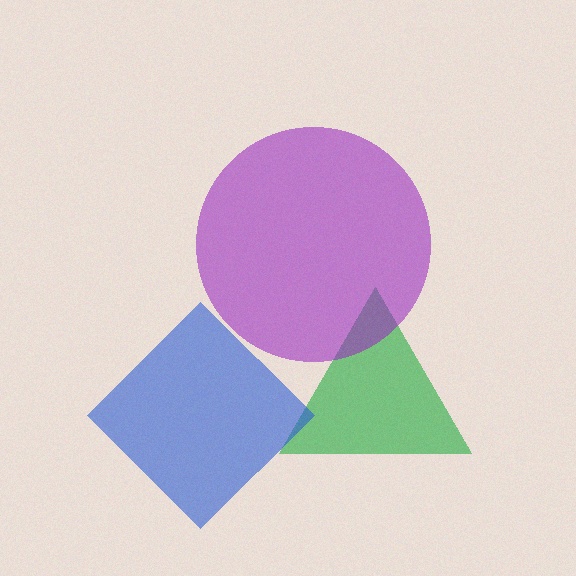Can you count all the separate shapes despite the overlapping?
Yes, there are 3 separate shapes.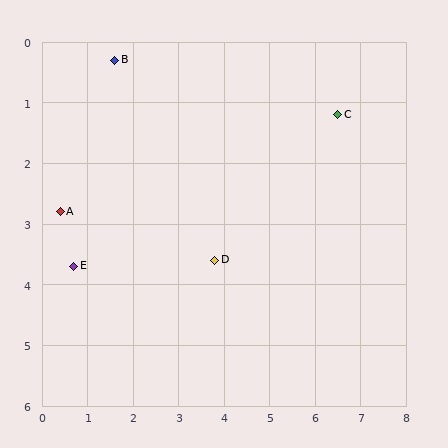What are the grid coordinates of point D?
Point D is at approximately (3.8, 3.6).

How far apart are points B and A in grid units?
Points B and A are about 2.8 grid units apart.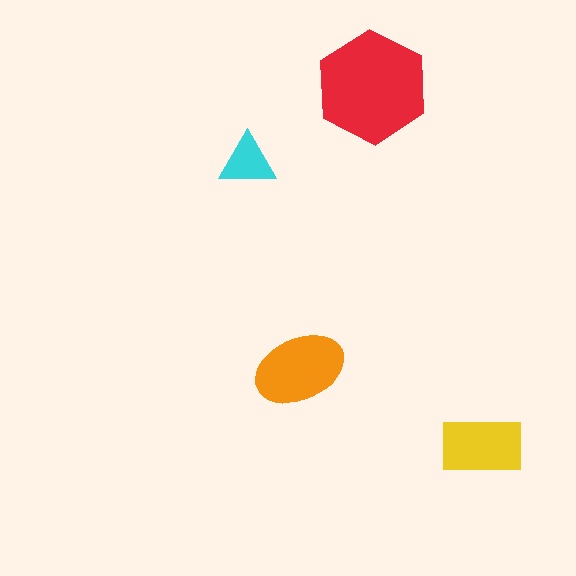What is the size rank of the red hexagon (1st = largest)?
1st.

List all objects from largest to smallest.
The red hexagon, the orange ellipse, the yellow rectangle, the cyan triangle.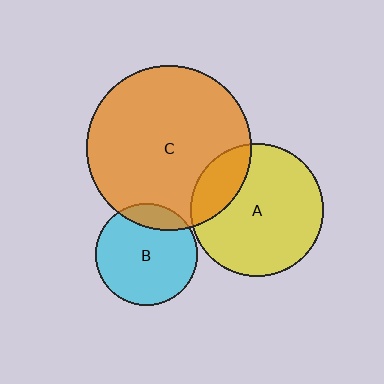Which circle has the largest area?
Circle C (orange).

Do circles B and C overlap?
Yes.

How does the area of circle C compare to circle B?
Approximately 2.6 times.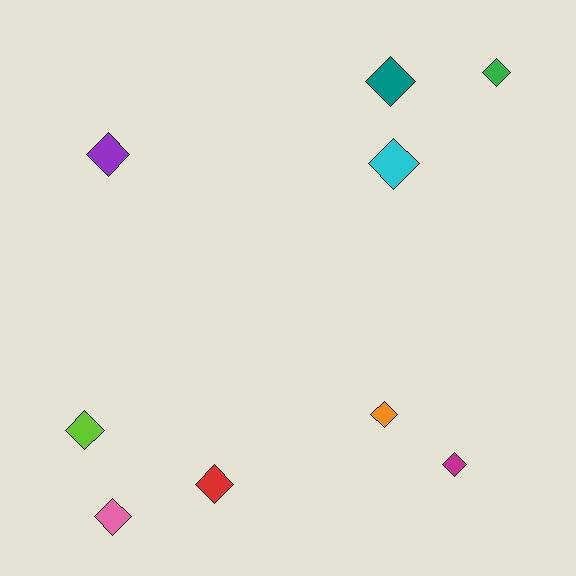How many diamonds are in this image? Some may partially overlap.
There are 9 diamonds.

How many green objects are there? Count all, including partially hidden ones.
There is 1 green object.